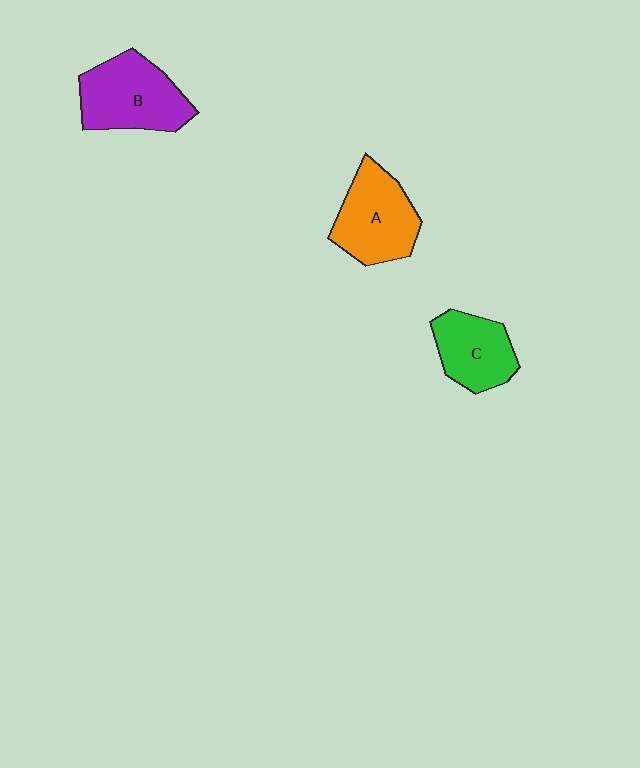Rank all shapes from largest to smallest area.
From largest to smallest: B (purple), A (orange), C (green).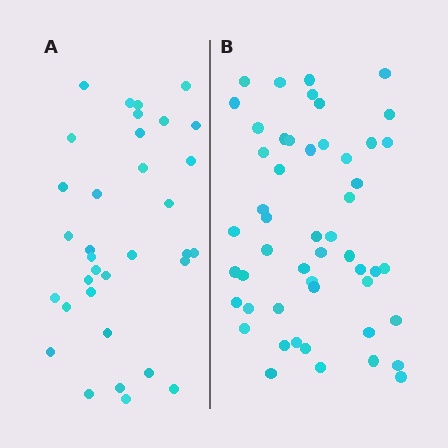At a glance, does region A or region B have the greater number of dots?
Region B (the right region) has more dots.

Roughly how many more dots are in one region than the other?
Region B has approximately 15 more dots than region A.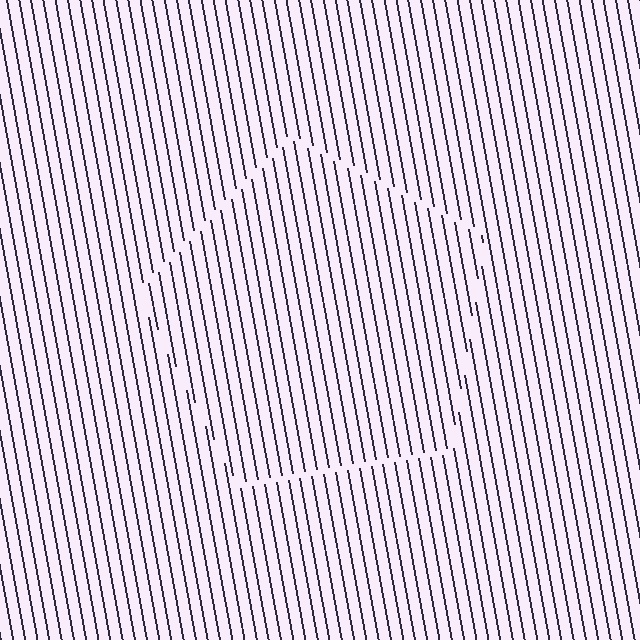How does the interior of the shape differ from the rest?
The interior of the shape contains the same grating, shifted by half a period — the contour is defined by the phase discontinuity where line-ends from the inner and outer gratings abut.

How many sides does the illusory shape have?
5 sides — the line-ends trace a pentagon.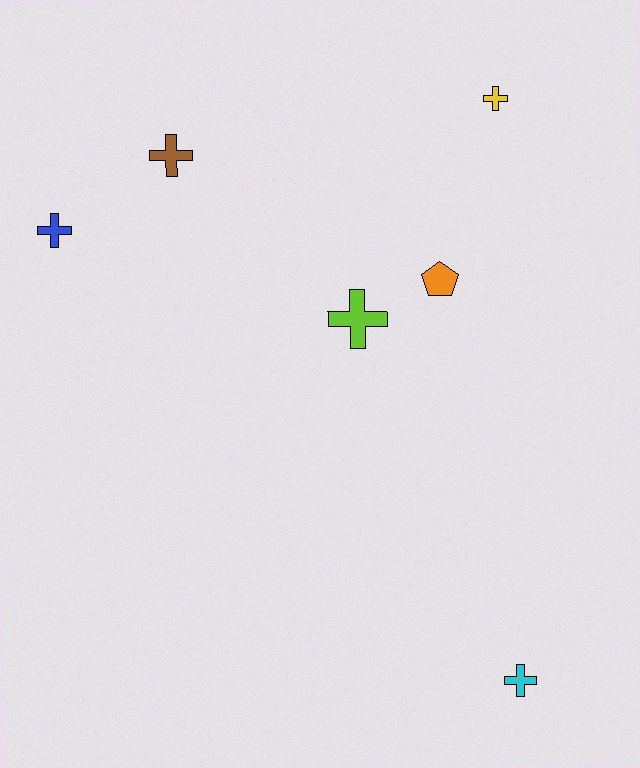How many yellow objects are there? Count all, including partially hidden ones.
There is 1 yellow object.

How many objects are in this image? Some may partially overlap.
There are 6 objects.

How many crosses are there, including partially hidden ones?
There are 5 crosses.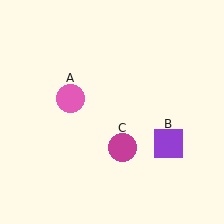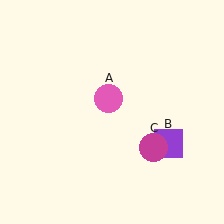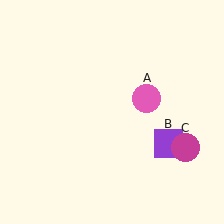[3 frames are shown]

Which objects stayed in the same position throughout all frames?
Purple square (object B) remained stationary.